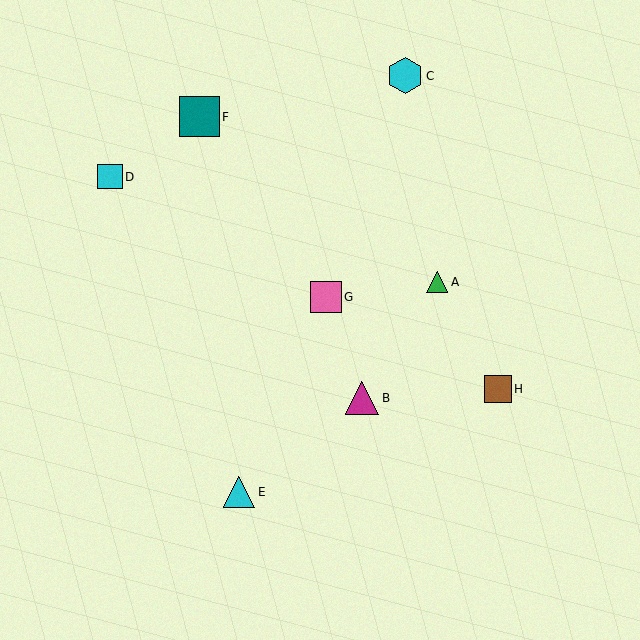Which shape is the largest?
The teal square (labeled F) is the largest.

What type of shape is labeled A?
Shape A is a green triangle.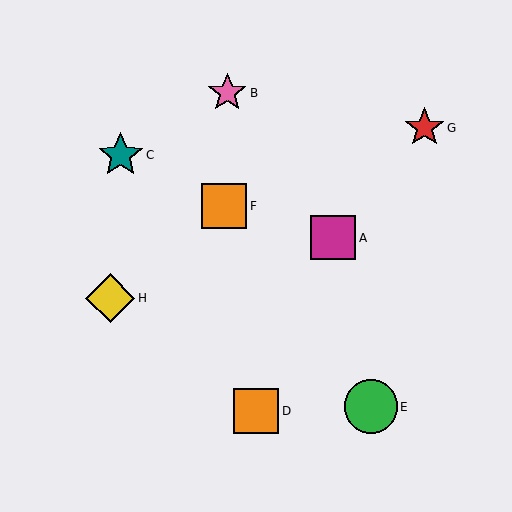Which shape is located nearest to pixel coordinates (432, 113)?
The red star (labeled G) at (425, 128) is nearest to that location.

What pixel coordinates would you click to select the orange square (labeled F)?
Click at (224, 206) to select the orange square F.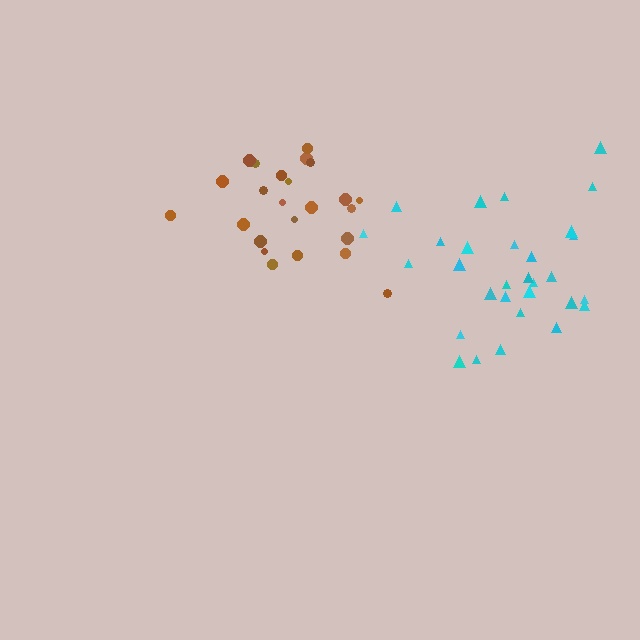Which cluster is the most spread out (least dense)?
Cyan.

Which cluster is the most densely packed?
Brown.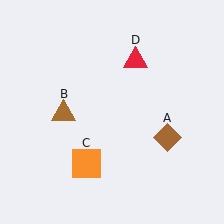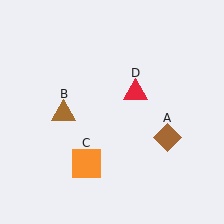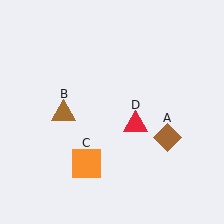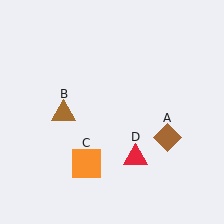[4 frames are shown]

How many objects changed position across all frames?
1 object changed position: red triangle (object D).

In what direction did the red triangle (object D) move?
The red triangle (object D) moved down.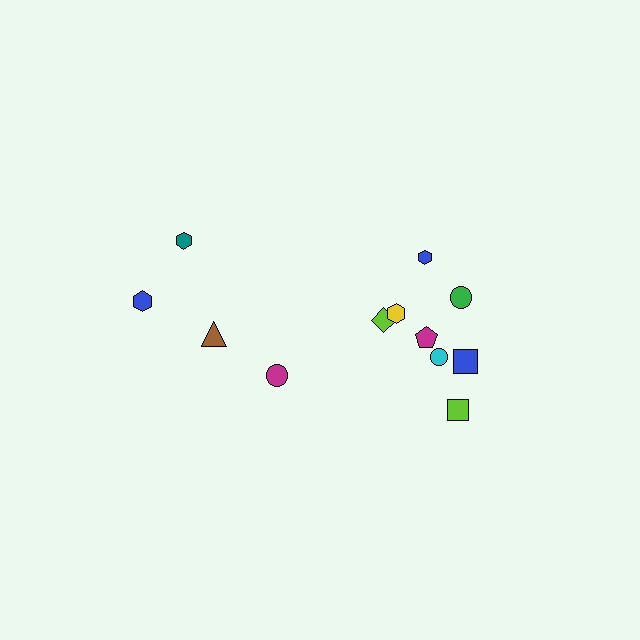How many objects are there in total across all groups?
There are 12 objects.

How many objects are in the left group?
There are 4 objects.